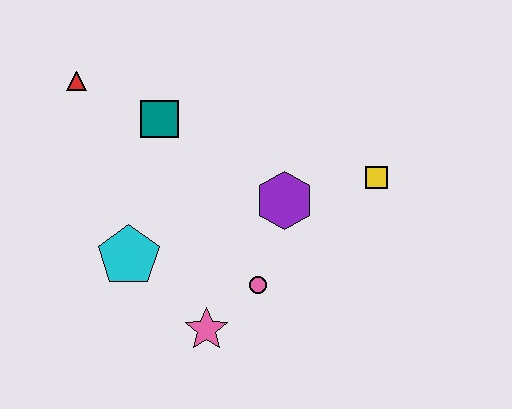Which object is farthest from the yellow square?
The red triangle is farthest from the yellow square.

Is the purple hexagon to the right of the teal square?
Yes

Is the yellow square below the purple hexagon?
No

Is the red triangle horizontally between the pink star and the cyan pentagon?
No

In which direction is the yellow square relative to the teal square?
The yellow square is to the right of the teal square.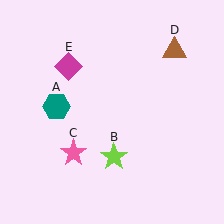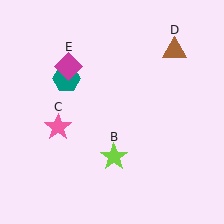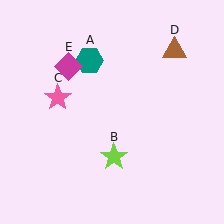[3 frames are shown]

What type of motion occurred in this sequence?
The teal hexagon (object A), pink star (object C) rotated clockwise around the center of the scene.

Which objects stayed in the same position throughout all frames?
Lime star (object B) and brown triangle (object D) and magenta diamond (object E) remained stationary.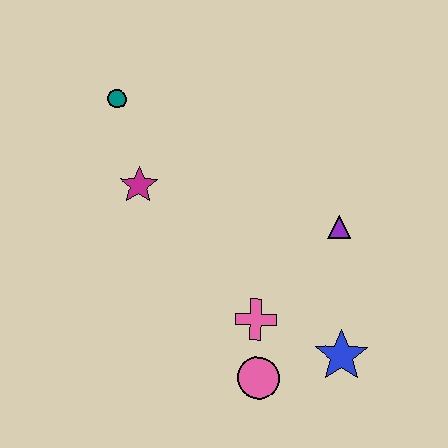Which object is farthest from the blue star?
The teal circle is farthest from the blue star.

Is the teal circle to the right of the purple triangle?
No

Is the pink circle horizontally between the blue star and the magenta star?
Yes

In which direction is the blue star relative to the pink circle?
The blue star is to the right of the pink circle.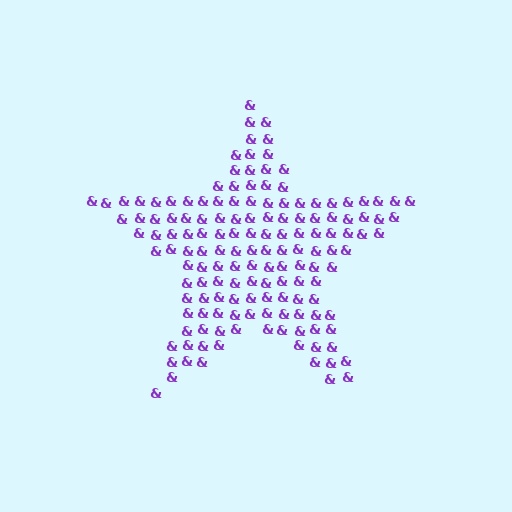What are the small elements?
The small elements are ampersands.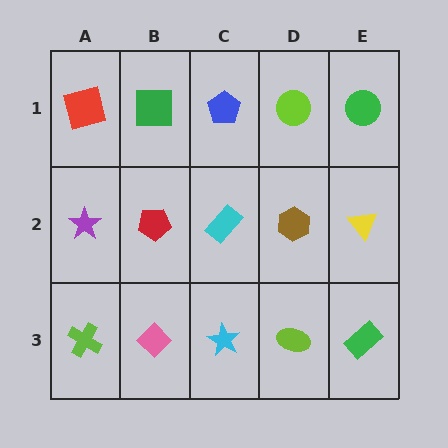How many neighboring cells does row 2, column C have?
4.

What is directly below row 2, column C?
A cyan star.